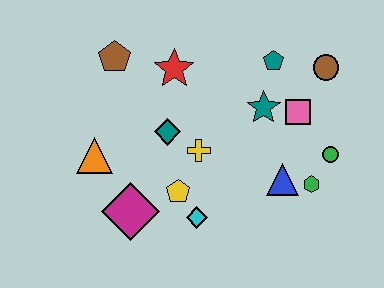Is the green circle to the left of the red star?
No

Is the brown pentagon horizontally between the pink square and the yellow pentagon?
No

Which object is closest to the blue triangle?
The green hexagon is closest to the blue triangle.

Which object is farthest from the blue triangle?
The brown pentagon is farthest from the blue triangle.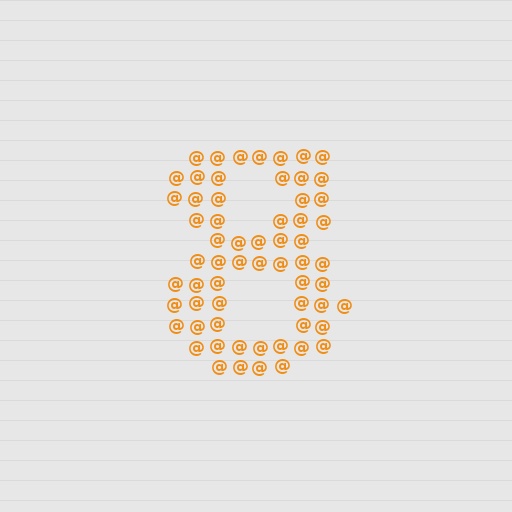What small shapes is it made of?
It is made of small at signs.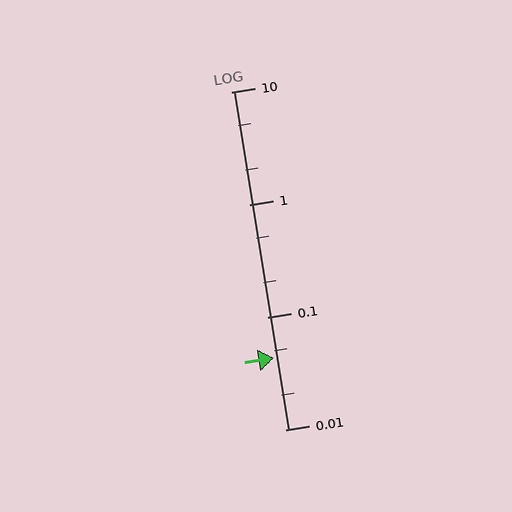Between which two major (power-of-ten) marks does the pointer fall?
The pointer is between 0.01 and 0.1.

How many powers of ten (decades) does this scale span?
The scale spans 3 decades, from 0.01 to 10.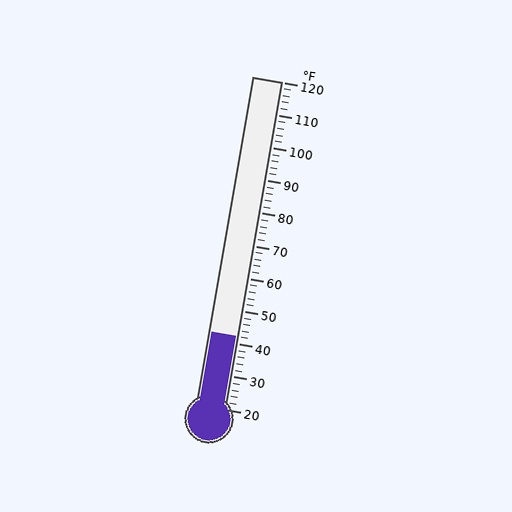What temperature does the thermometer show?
The thermometer shows approximately 42°F.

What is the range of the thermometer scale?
The thermometer scale ranges from 20°F to 120°F.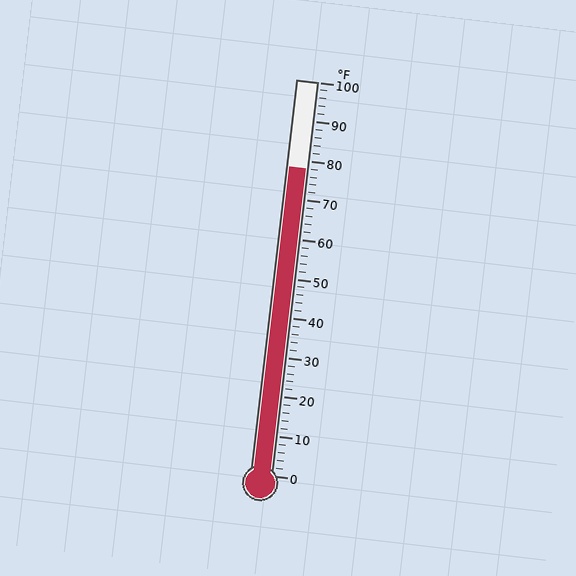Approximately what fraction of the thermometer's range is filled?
The thermometer is filled to approximately 80% of its range.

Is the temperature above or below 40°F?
The temperature is above 40°F.